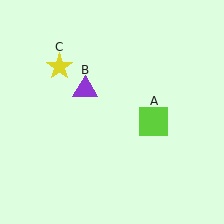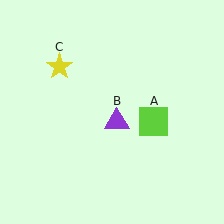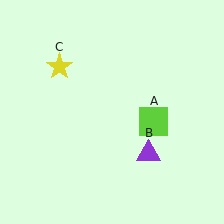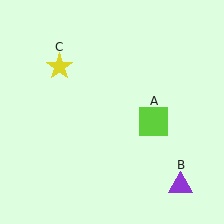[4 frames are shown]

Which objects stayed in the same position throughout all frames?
Lime square (object A) and yellow star (object C) remained stationary.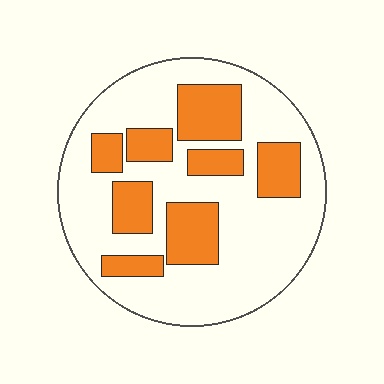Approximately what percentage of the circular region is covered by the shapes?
Approximately 30%.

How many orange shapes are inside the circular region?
8.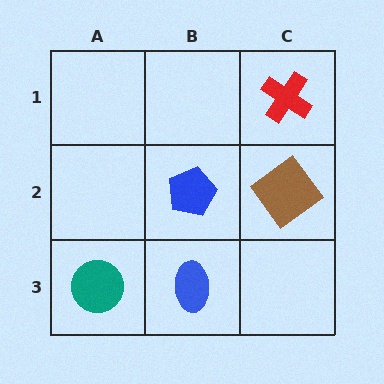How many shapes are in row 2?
2 shapes.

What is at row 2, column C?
A brown diamond.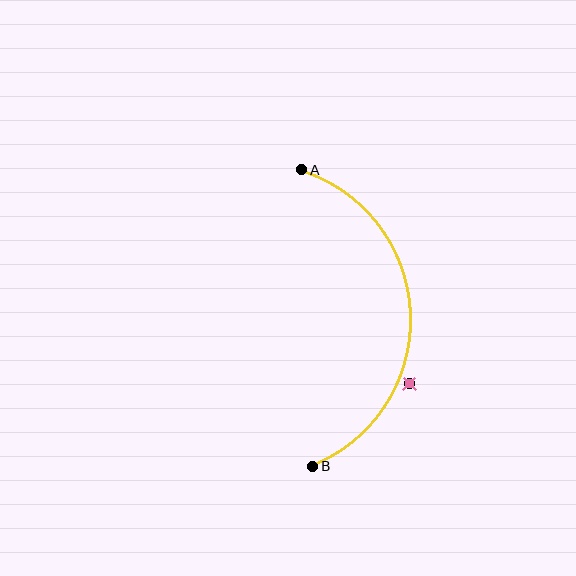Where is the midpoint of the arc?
The arc midpoint is the point on the curve farthest from the straight line joining A and B. It sits to the right of that line.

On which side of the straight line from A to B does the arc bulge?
The arc bulges to the right of the straight line connecting A and B.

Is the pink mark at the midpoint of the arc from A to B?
No — the pink mark does not lie on the arc at all. It sits slightly outside the curve.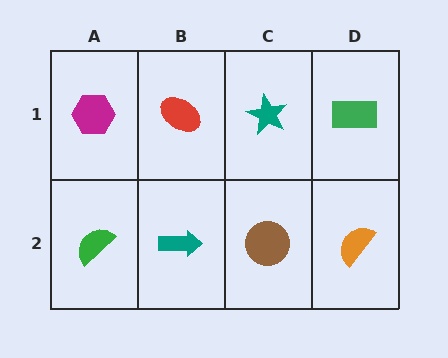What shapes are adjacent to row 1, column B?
A teal arrow (row 2, column B), a magenta hexagon (row 1, column A), a teal star (row 1, column C).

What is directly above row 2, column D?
A green rectangle.